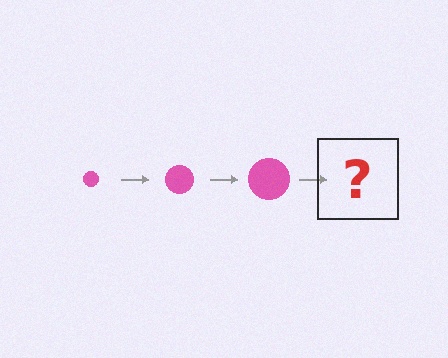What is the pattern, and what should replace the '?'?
The pattern is that the circle gets progressively larger each step. The '?' should be a pink circle, larger than the previous one.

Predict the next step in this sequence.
The next step is a pink circle, larger than the previous one.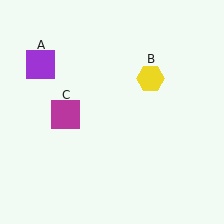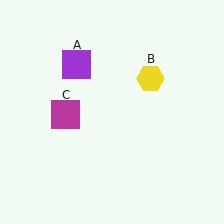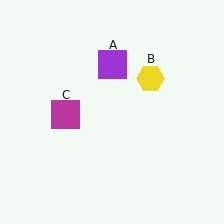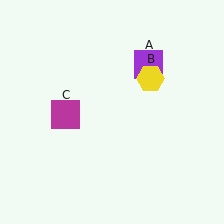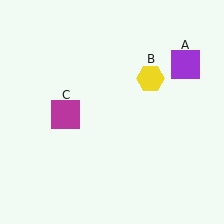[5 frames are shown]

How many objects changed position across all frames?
1 object changed position: purple square (object A).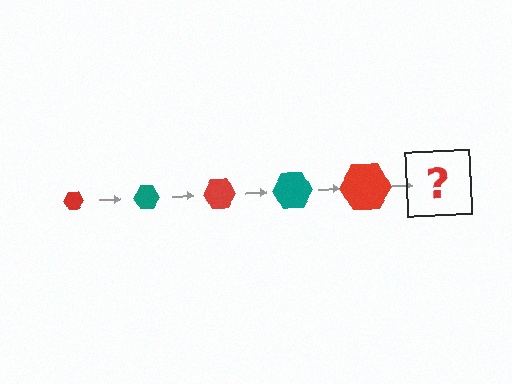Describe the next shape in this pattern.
It should be a teal hexagon, larger than the previous one.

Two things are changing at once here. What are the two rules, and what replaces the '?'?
The two rules are that the hexagon grows larger each step and the color cycles through red and teal. The '?' should be a teal hexagon, larger than the previous one.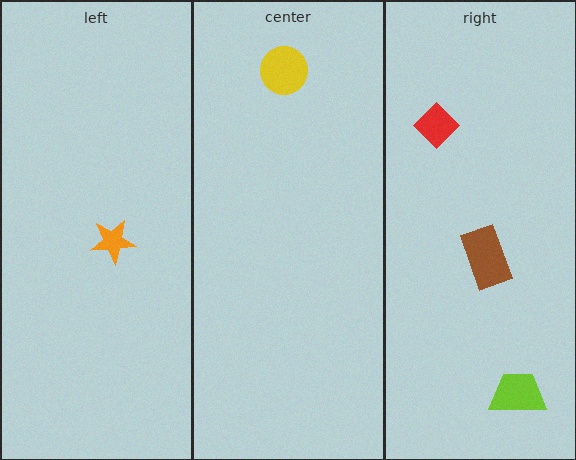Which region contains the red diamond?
The right region.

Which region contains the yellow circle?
The center region.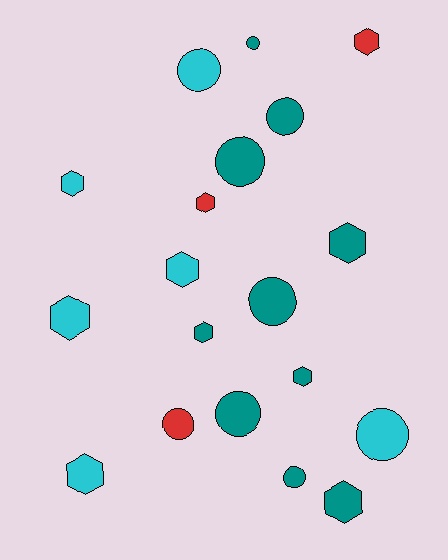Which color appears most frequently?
Teal, with 10 objects.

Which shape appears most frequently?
Hexagon, with 10 objects.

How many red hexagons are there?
There are 2 red hexagons.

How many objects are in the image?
There are 19 objects.